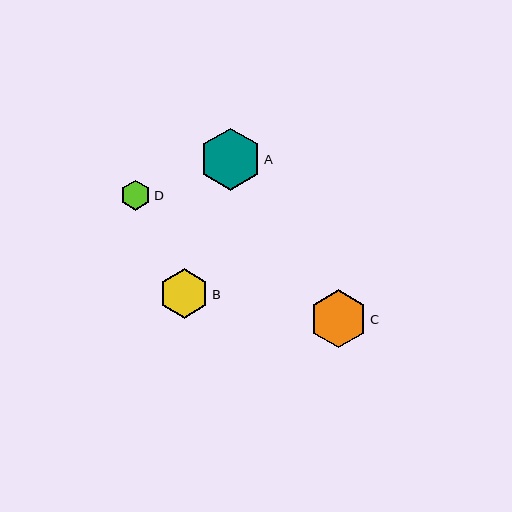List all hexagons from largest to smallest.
From largest to smallest: A, C, B, D.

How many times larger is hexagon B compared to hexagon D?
Hexagon B is approximately 1.6 times the size of hexagon D.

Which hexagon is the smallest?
Hexagon D is the smallest with a size of approximately 30 pixels.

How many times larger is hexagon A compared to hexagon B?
Hexagon A is approximately 1.3 times the size of hexagon B.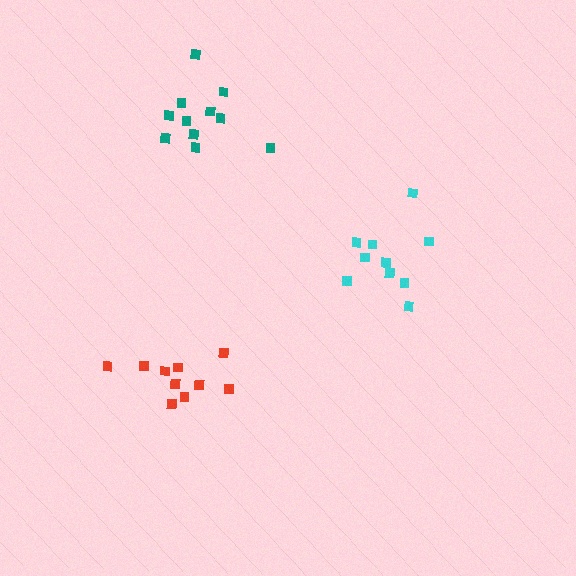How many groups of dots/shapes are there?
There are 3 groups.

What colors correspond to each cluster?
The clusters are colored: red, cyan, teal.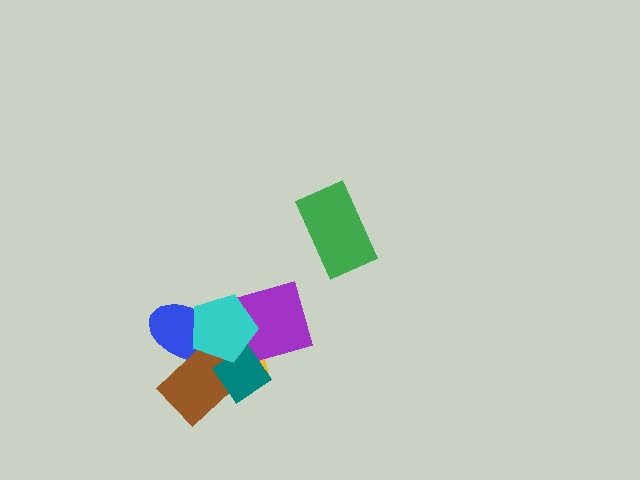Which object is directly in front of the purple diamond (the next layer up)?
The teal diamond is directly in front of the purple diamond.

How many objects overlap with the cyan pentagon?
5 objects overlap with the cyan pentagon.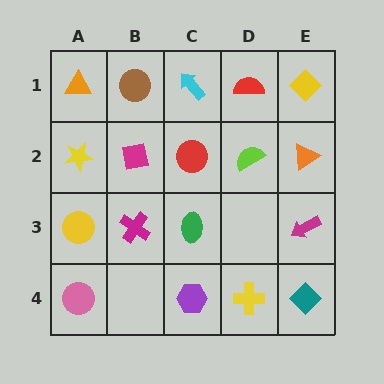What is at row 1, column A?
An orange triangle.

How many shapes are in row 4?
4 shapes.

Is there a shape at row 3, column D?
No, that cell is empty.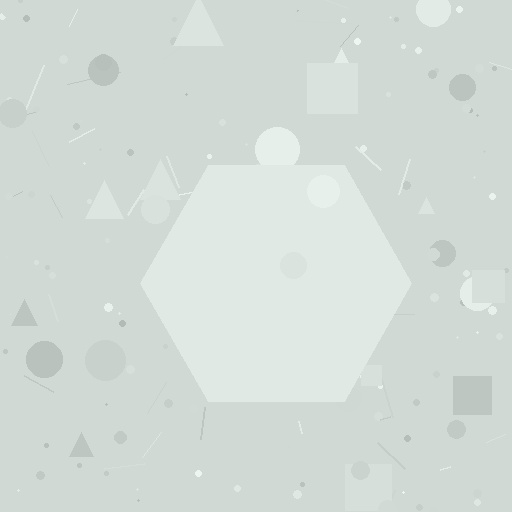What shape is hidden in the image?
A hexagon is hidden in the image.